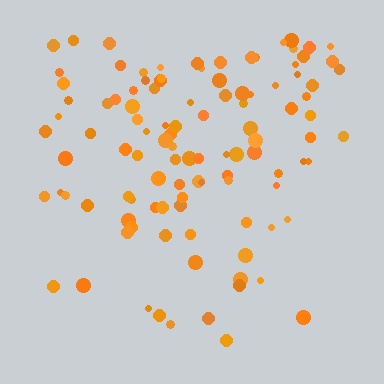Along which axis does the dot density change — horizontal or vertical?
Vertical.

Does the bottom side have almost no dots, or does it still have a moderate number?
Still a moderate number, just noticeably fewer than the top.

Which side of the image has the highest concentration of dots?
The top.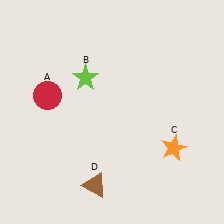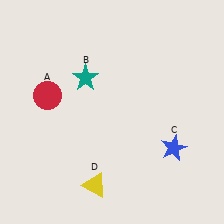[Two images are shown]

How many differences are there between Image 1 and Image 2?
There are 3 differences between the two images.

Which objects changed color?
B changed from lime to teal. C changed from orange to blue. D changed from brown to yellow.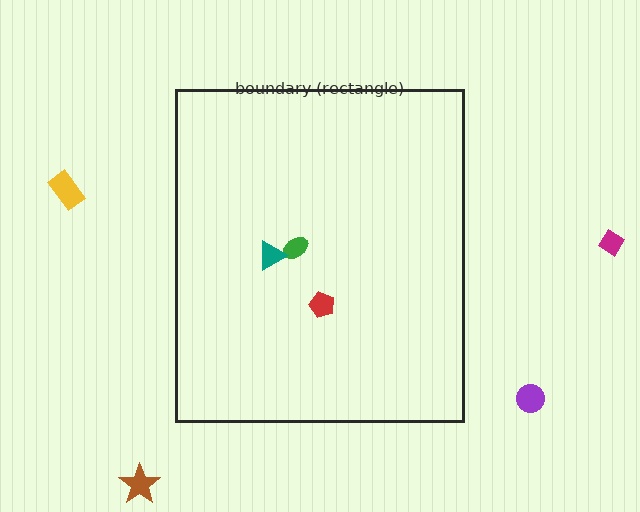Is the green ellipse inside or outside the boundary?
Inside.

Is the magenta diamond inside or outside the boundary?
Outside.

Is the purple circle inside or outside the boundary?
Outside.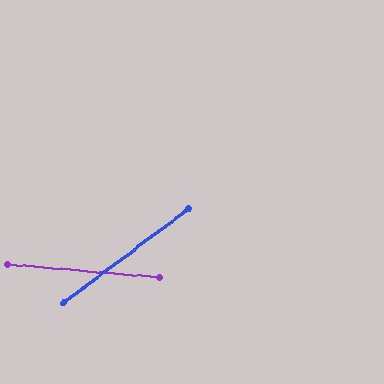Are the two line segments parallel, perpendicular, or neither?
Neither parallel nor perpendicular — they differ by about 42°.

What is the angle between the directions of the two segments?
Approximately 42 degrees.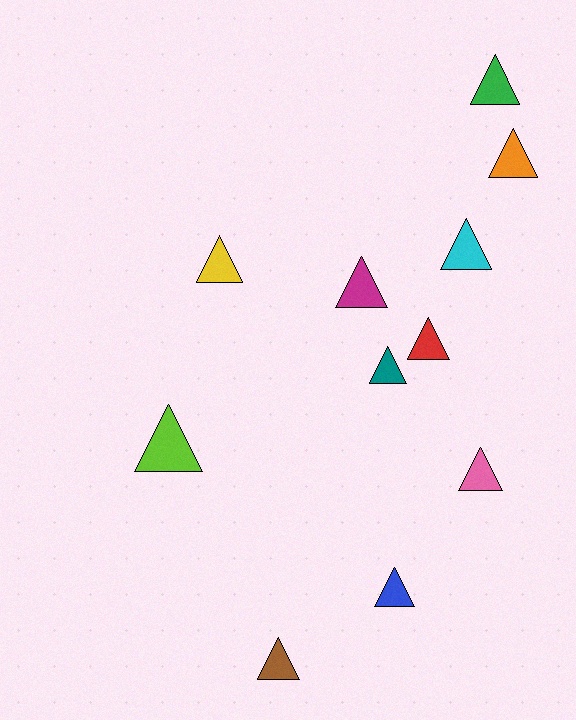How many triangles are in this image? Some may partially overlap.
There are 11 triangles.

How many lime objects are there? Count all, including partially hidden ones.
There is 1 lime object.